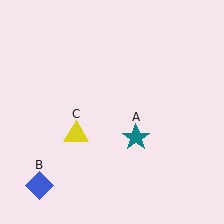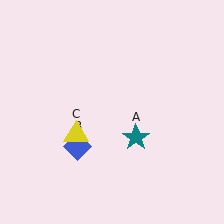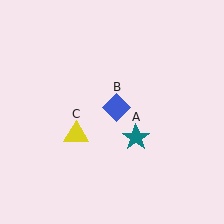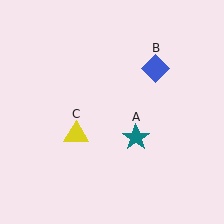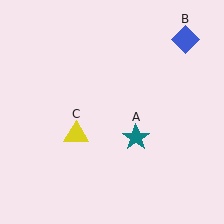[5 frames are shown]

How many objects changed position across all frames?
1 object changed position: blue diamond (object B).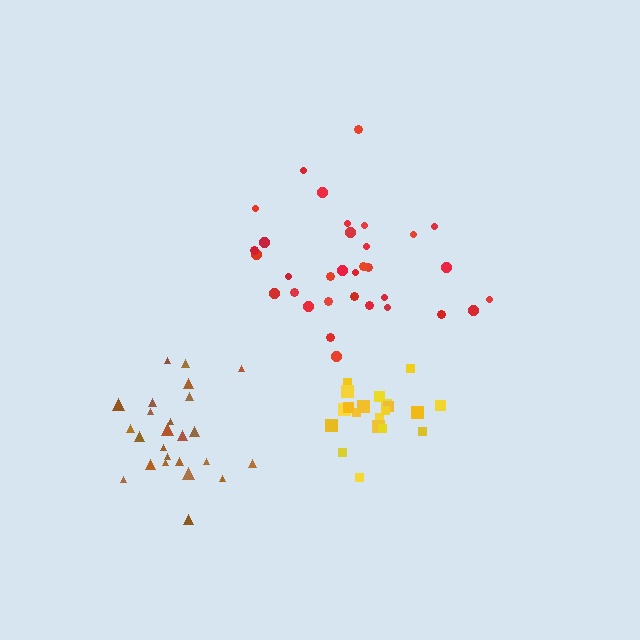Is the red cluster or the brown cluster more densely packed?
Brown.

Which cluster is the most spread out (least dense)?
Red.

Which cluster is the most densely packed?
Yellow.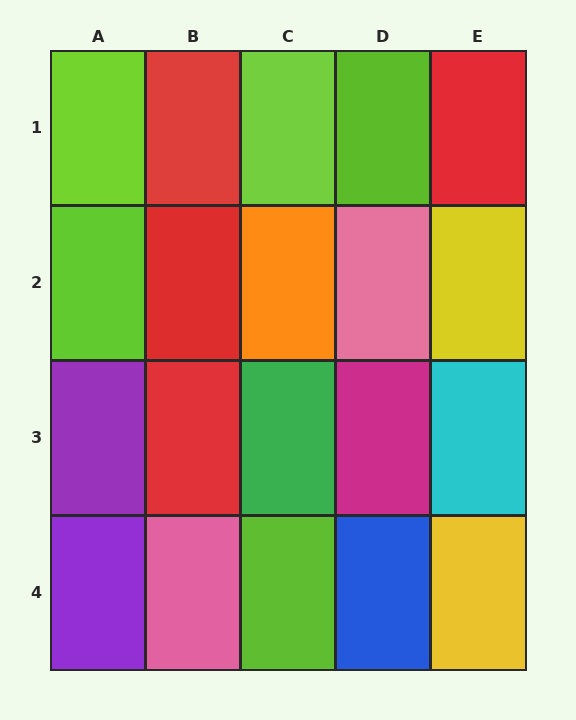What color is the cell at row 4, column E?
Yellow.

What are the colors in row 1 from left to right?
Lime, red, lime, lime, red.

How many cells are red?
4 cells are red.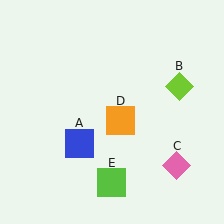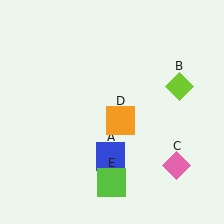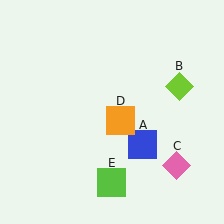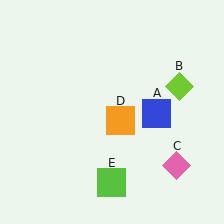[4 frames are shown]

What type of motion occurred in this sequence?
The blue square (object A) rotated counterclockwise around the center of the scene.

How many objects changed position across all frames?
1 object changed position: blue square (object A).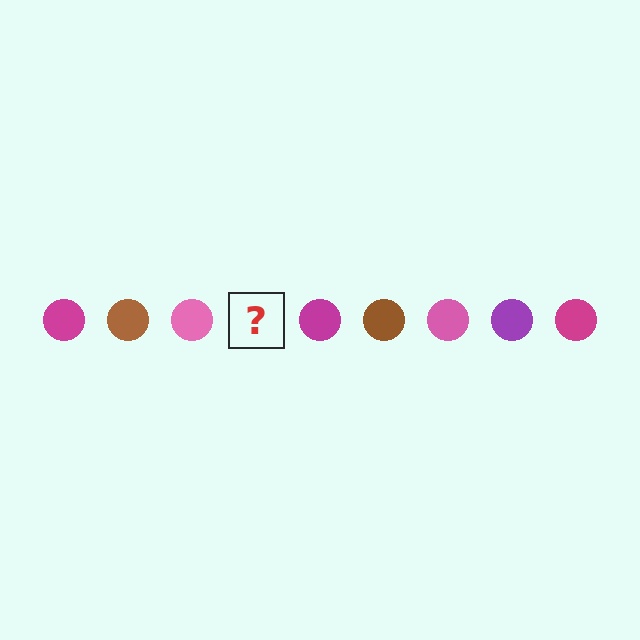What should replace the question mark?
The question mark should be replaced with a purple circle.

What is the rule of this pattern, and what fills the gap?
The rule is that the pattern cycles through magenta, brown, pink, purple circles. The gap should be filled with a purple circle.